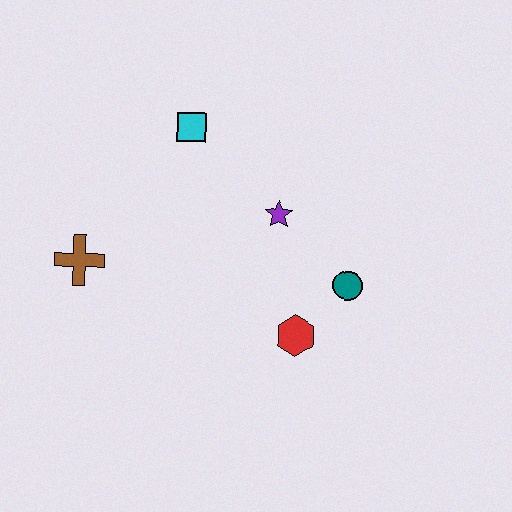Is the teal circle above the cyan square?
No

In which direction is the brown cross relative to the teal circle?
The brown cross is to the left of the teal circle.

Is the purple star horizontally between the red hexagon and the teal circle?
No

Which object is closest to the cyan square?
The purple star is closest to the cyan square.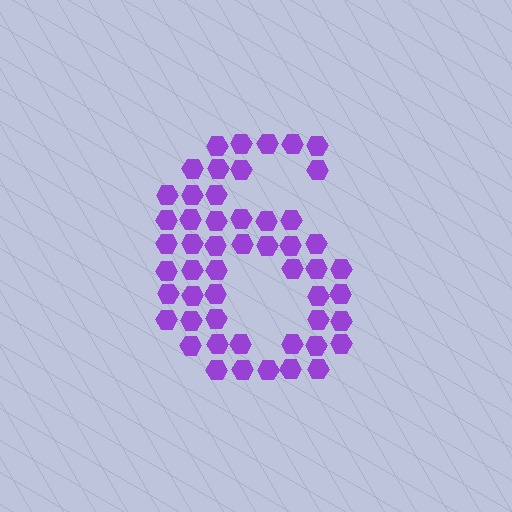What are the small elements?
The small elements are hexagons.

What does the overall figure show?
The overall figure shows the digit 6.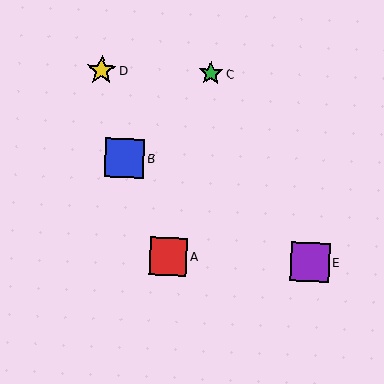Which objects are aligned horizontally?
Objects A, E are aligned horizontally.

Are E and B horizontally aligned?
No, E is at y≈262 and B is at y≈158.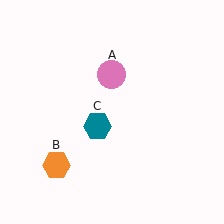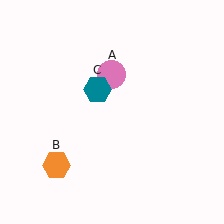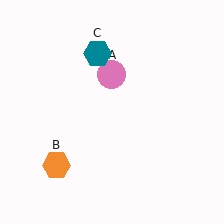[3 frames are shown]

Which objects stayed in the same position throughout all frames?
Pink circle (object A) and orange hexagon (object B) remained stationary.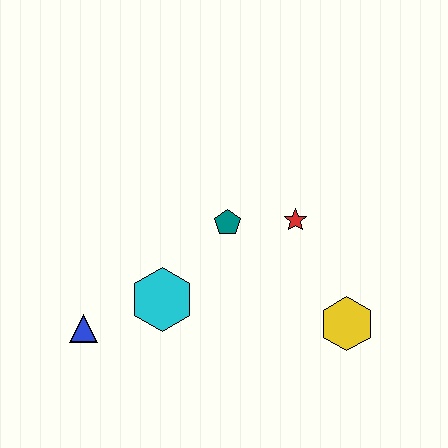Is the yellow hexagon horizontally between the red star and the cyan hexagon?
No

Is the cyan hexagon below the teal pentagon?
Yes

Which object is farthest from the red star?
The blue triangle is farthest from the red star.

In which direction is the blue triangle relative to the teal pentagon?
The blue triangle is to the left of the teal pentagon.